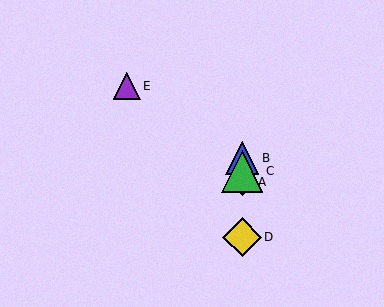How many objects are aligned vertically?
4 objects (A, B, C, D) are aligned vertically.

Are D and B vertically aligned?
Yes, both are at x≈242.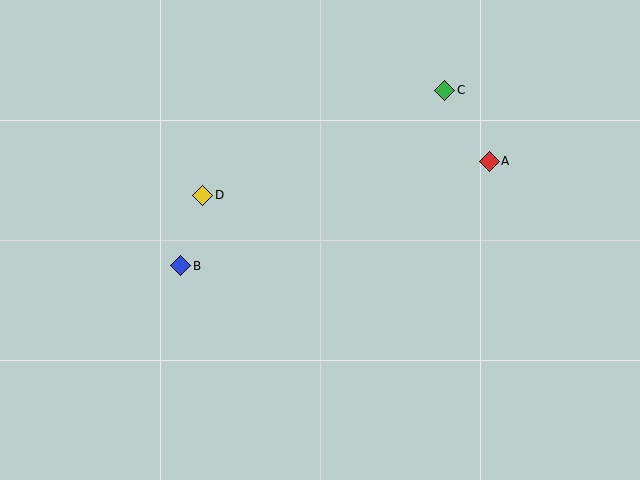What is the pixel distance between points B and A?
The distance between B and A is 326 pixels.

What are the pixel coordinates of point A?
Point A is at (489, 161).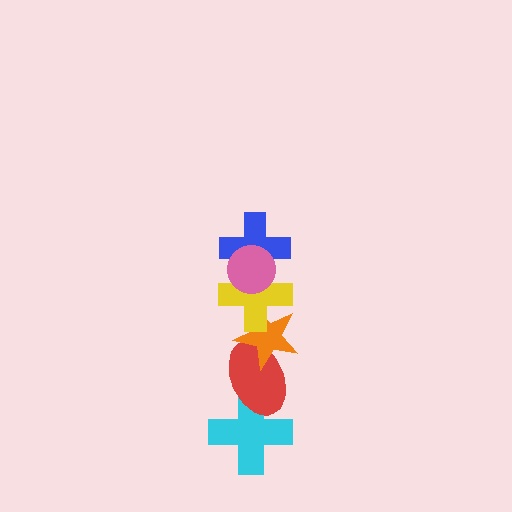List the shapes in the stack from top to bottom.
From top to bottom: the pink circle, the blue cross, the yellow cross, the orange star, the red ellipse, the cyan cross.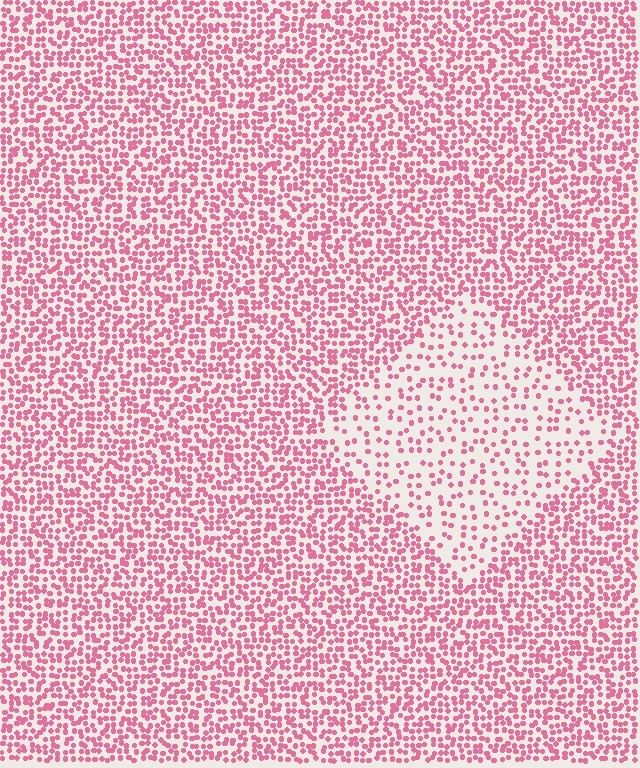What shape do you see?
I see a diamond.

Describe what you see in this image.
The image contains small pink elements arranged at two different densities. A diamond-shaped region is visible where the elements are less densely packed than the surrounding area.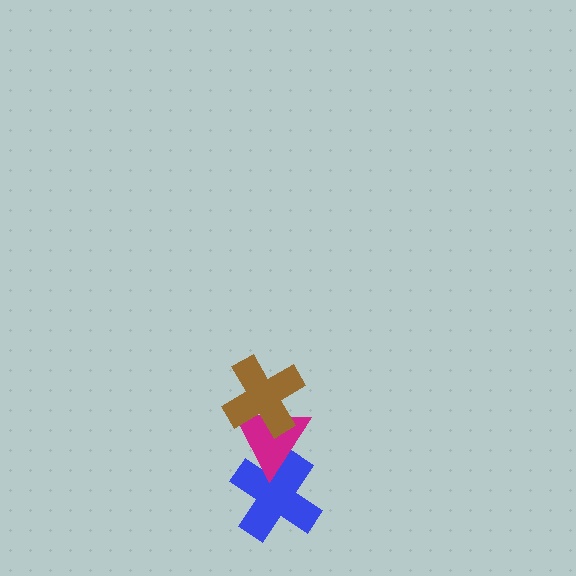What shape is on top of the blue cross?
The magenta triangle is on top of the blue cross.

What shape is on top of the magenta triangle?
The brown cross is on top of the magenta triangle.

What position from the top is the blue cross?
The blue cross is 3rd from the top.